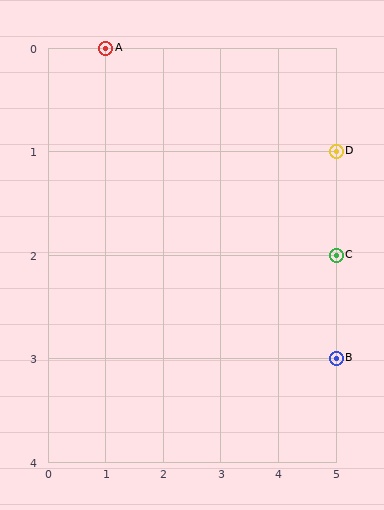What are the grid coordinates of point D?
Point D is at grid coordinates (5, 1).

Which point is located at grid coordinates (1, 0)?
Point A is at (1, 0).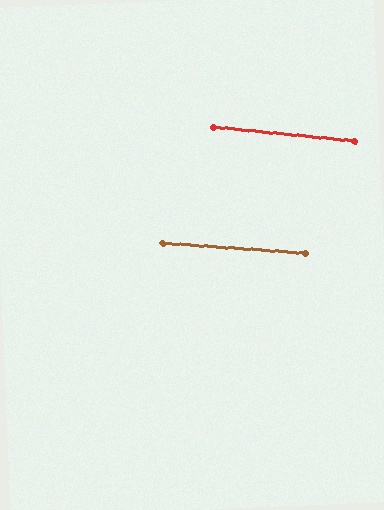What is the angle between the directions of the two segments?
Approximately 2 degrees.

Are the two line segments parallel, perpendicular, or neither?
Parallel — their directions differ by only 1.9°.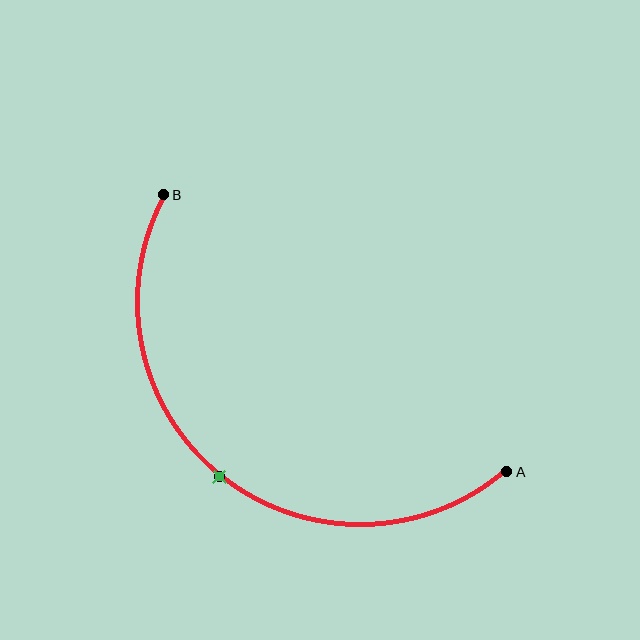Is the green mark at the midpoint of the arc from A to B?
Yes. The green mark lies on the arc at equal arc-length from both A and B — it is the arc midpoint.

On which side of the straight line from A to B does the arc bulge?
The arc bulges below and to the left of the straight line connecting A and B.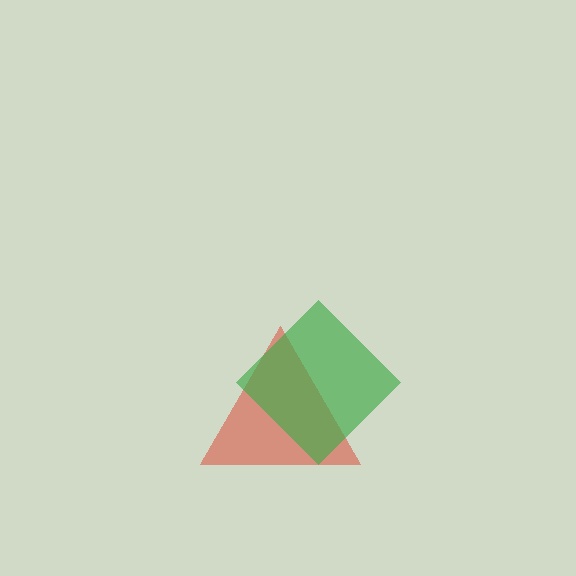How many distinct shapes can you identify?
There are 2 distinct shapes: a red triangle, a green diamond.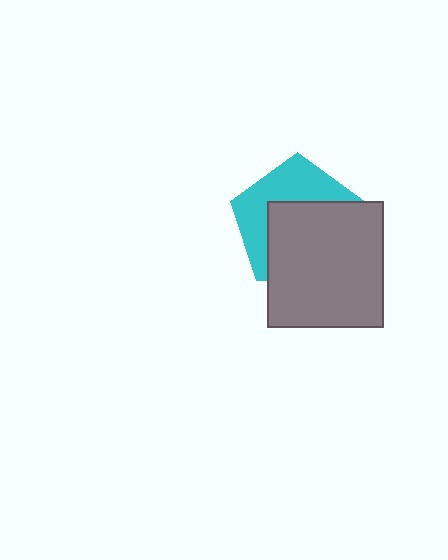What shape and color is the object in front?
The object in front is a gray rectangle.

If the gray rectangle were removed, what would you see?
You would see the complete cyan pentagon.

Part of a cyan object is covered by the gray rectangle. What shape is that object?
It is a pentagon.